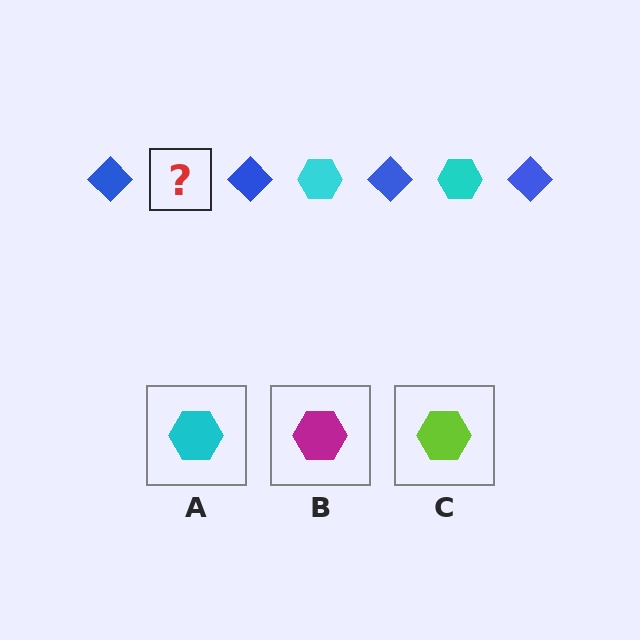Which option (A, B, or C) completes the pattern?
A.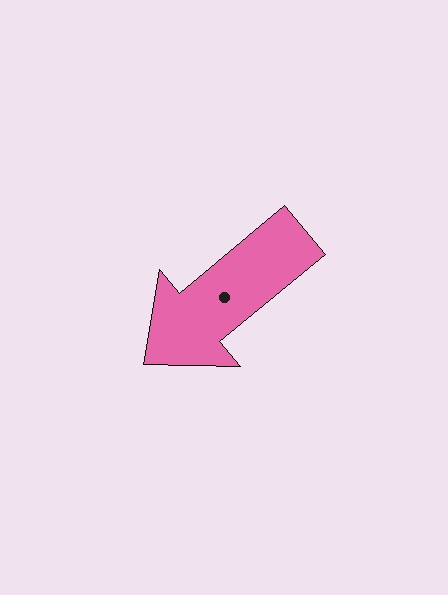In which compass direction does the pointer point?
Southwest.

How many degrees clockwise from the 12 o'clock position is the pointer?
Approximately 230 degrees.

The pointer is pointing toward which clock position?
Roughly 8 o'clock.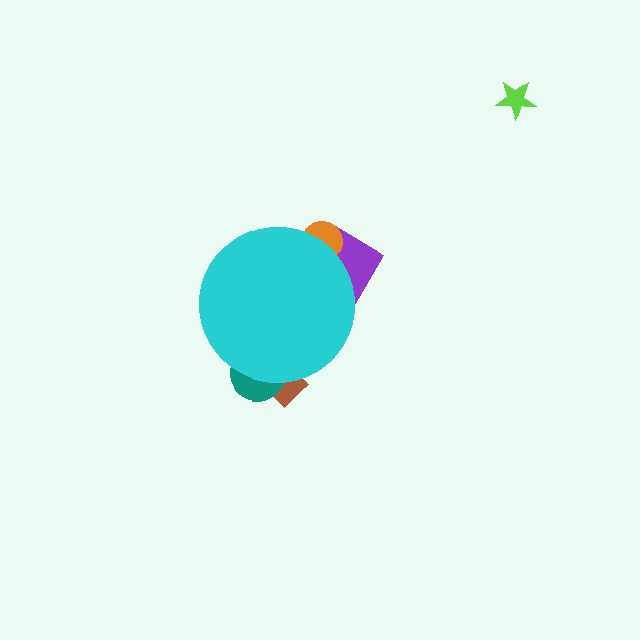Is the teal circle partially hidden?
Yes, the teal circle is partially hidden behind the cyan circle.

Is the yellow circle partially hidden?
Yes, the yellow circle is partially hidden behind the cyan circle.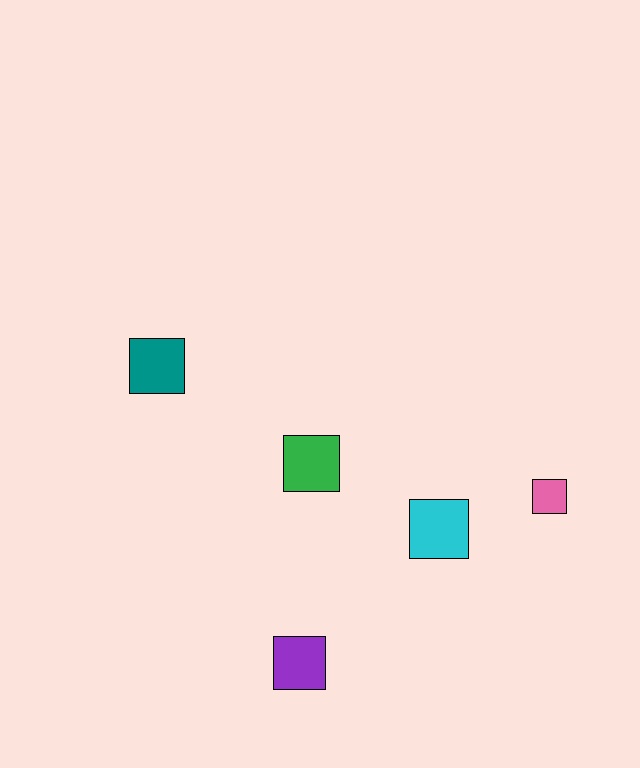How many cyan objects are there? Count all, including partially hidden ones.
There is 1 cyan object.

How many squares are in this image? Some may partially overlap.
There are 5 squares.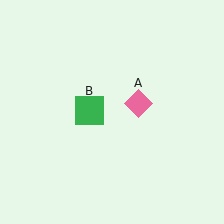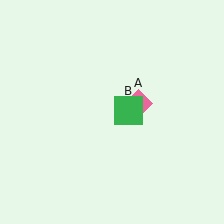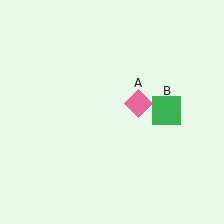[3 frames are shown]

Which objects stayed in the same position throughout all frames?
Pink diamond (object A) remained stationary.